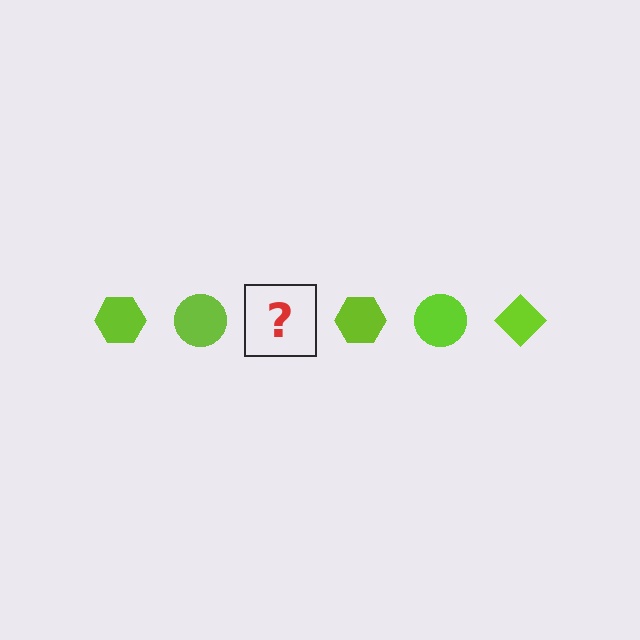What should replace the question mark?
The question mark should be replaced with a lime diamond.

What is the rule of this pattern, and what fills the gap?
The rule is that the pattern cycles through hexagon, circle, diamond shapes in lime. The gap should be filled with a lime diamond.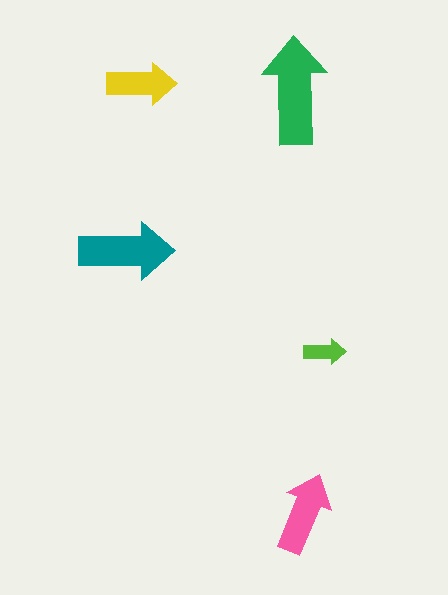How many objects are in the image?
There are 5 objects in the image.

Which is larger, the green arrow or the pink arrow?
The green one.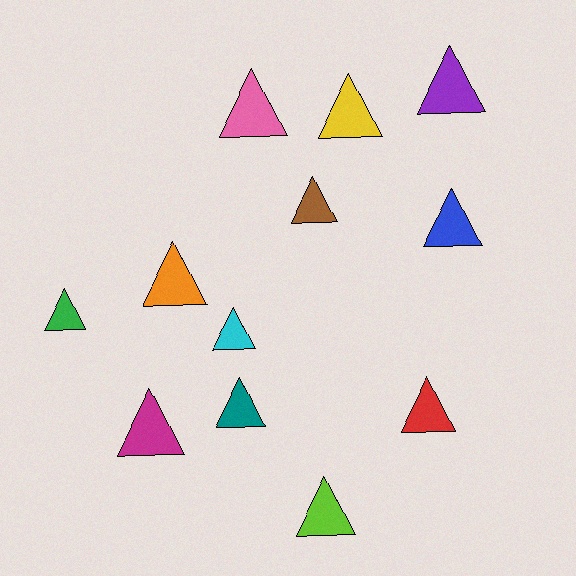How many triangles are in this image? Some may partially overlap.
There are 12 triangles.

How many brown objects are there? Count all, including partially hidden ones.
There is 1 brown object.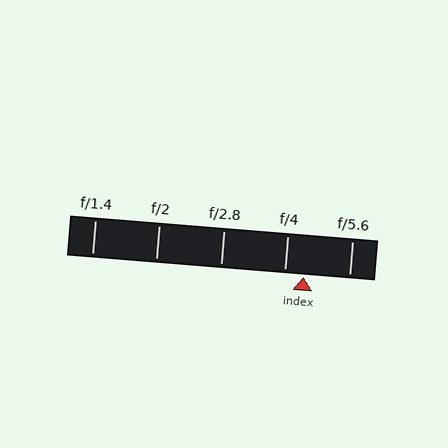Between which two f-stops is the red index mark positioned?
The index mark is between f/4 and f/5.6.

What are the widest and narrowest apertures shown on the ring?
The widest aperture shown is f/1.4 and the narrowest is f/5.6.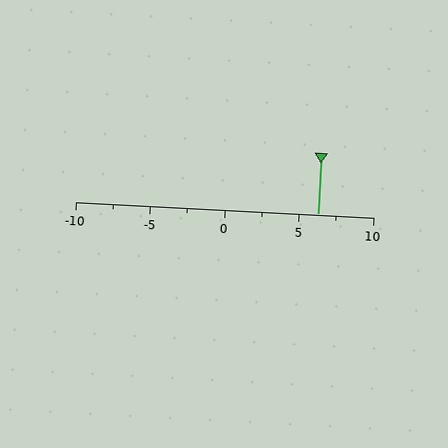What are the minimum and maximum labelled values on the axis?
The axis runs from -10 to 10.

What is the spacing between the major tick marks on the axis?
The major ticks are spaced 5 apart.